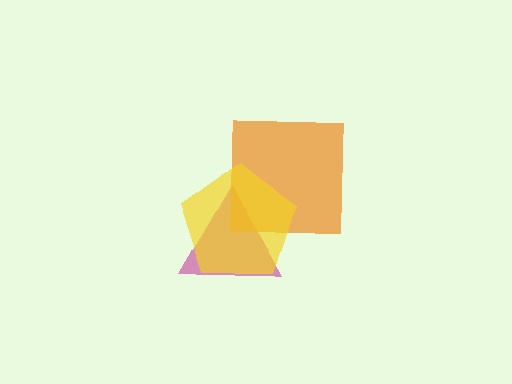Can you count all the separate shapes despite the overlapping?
Yes, there are 3 separate shapes.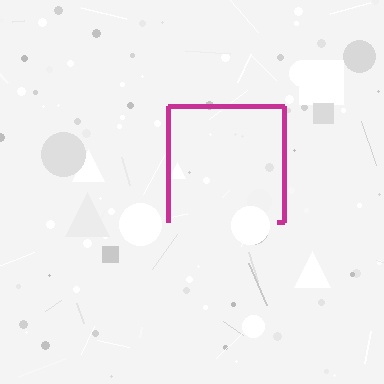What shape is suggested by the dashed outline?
The dashed outline suggests a square.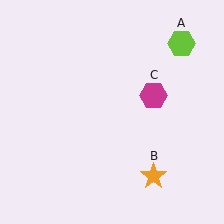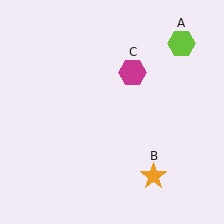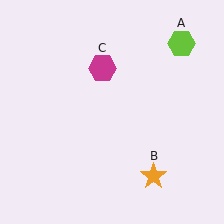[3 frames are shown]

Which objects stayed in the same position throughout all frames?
Lime hexagon (object A) and orange star (object B) remained stationary.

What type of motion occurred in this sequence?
The magenta hexagon (object C) rotated counterclockwise around the center of the scene.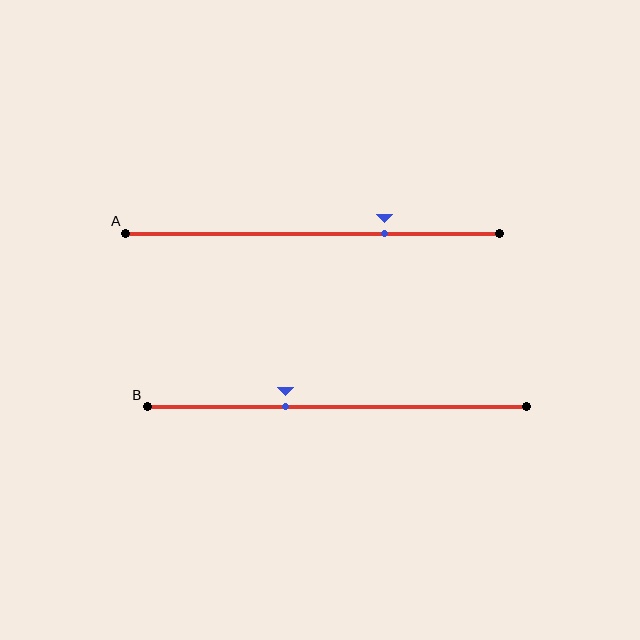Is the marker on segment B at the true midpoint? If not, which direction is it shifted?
No, the marker on segment B is shifted to the left by about 14% of the segment length.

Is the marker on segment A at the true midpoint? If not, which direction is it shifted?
No, the marker on segment A is shifted to the right by about 19% of the segment length.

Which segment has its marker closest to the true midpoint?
Segment B has its marker closest to the true midpoint.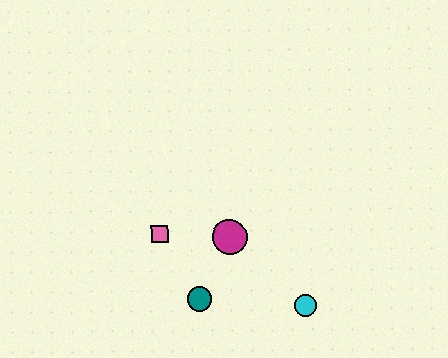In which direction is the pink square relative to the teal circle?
The pink square is above the teal circle.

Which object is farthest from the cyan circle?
The pink square is farthest from the cyan circle.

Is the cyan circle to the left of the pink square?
No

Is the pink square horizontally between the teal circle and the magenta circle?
No